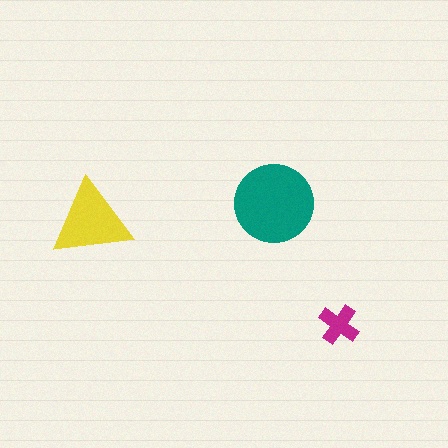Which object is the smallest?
The magenta cross.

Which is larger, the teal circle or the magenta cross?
The teal circle.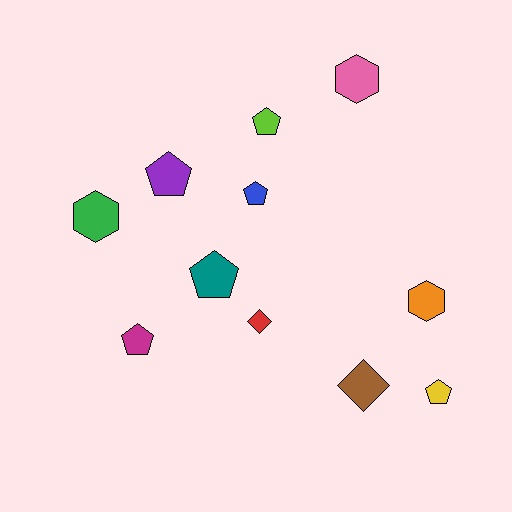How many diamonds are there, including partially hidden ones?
There are 2 diamonds.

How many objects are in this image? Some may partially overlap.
There are 11 objects.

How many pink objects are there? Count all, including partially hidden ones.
There is 1 pink object.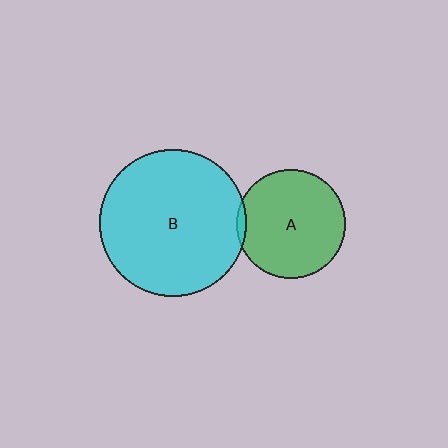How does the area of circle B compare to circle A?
Approximately 1.8 times.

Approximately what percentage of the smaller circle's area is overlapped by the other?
Approximately 5%.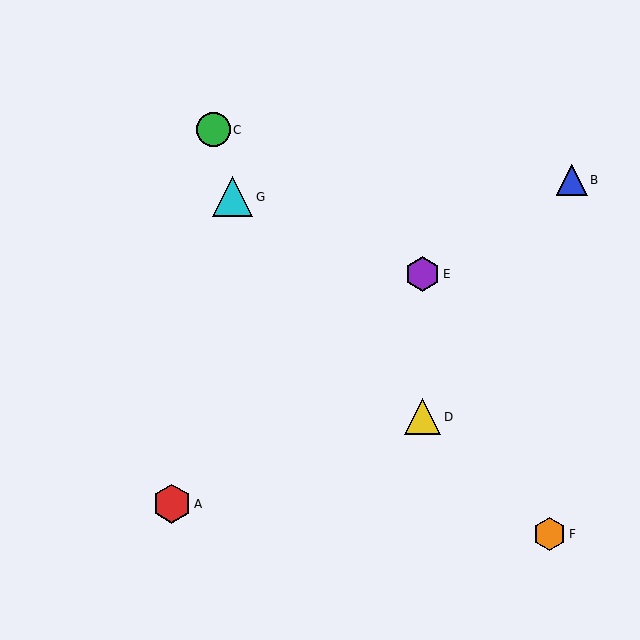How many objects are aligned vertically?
2 objects (D, E) are aligned vertically.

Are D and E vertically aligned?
Yes, both are at x≈422.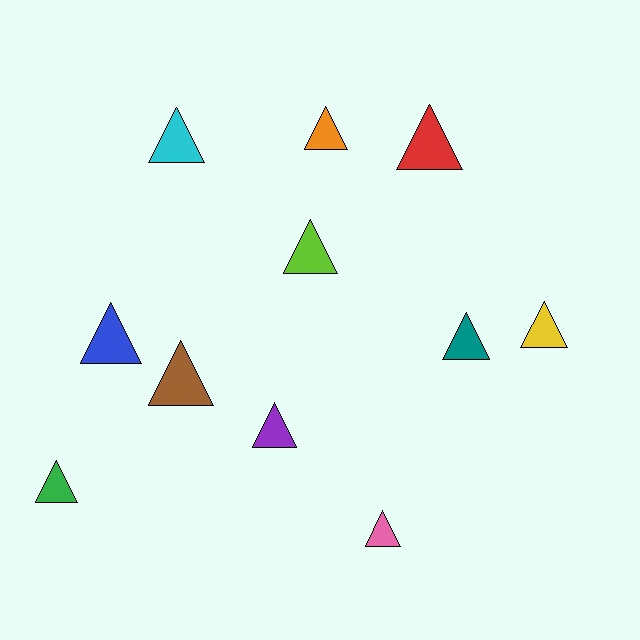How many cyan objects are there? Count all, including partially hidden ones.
There is 1 cyan object.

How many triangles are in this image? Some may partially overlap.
There are 11 triangles.